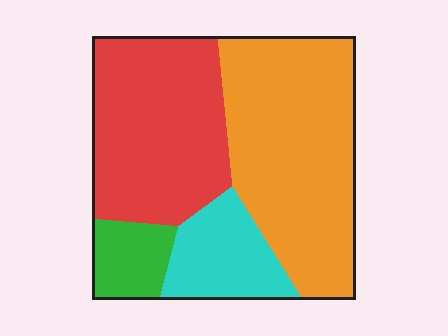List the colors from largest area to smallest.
From largest to smallest: orange, red, cyan, green.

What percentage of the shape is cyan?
Cyan covers about 15% of the shape.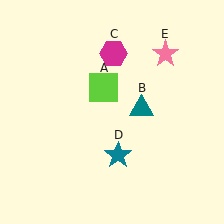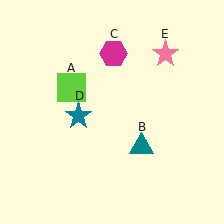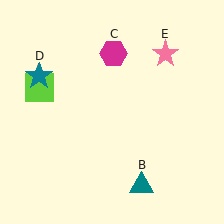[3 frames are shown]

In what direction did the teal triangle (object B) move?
The teal triangle (object B) moved down.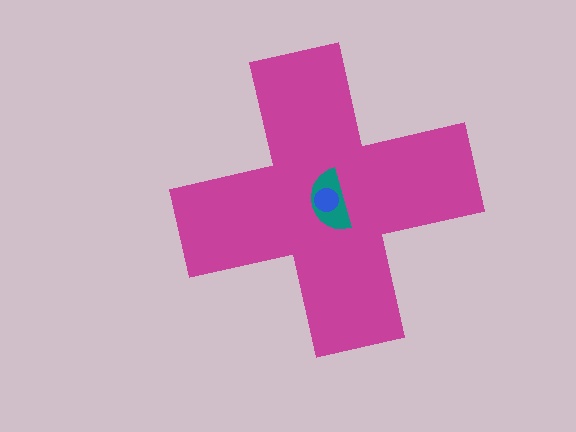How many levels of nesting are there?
3.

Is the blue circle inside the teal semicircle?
Yes.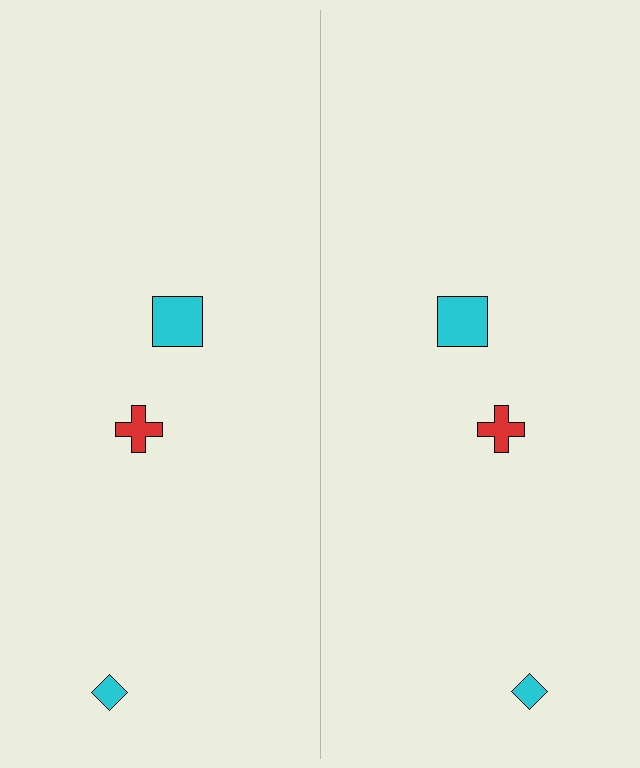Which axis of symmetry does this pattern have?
The pattern has a vertical axis of symmetry running through the center of the image.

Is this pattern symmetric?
Yes, this pattern has bilateral (reflection) symmetry.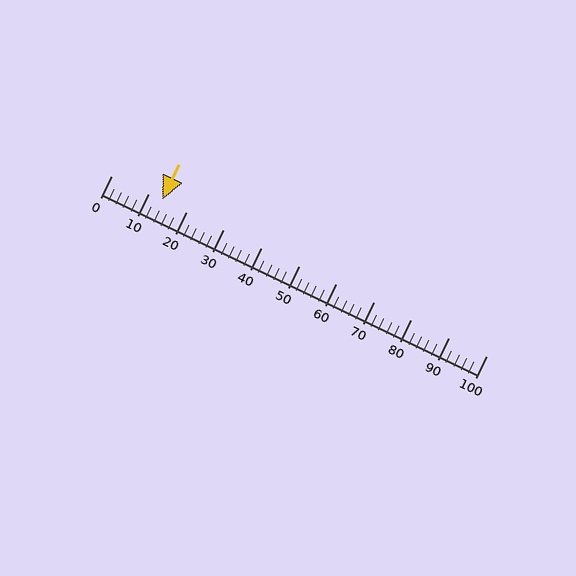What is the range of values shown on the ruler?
The ruler shows values from 0 to 100.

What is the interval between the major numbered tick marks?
The major tick marks are spaced 10 units apart.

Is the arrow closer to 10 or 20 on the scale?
The arrow is closer to 10.